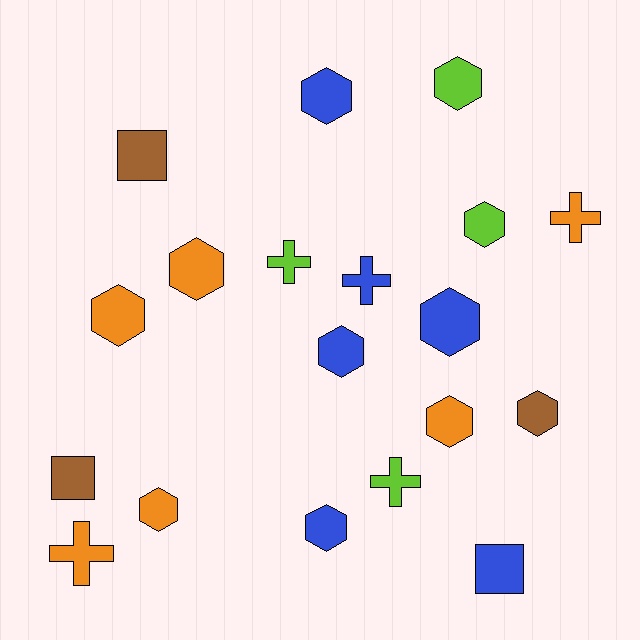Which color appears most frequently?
Orange, with 6 objects.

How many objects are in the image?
There are 19 objects.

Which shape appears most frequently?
Hexagon, with 11 objects.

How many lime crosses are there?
There are 2 lime crosses.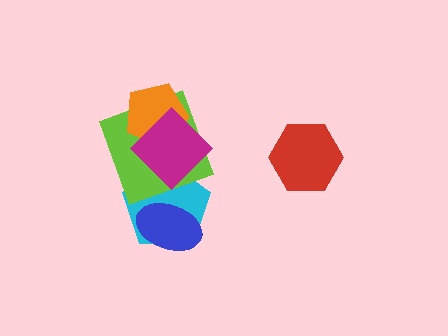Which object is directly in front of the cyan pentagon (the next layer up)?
The lime square is directly in front of the cyan pentagon.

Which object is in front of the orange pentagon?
The magenta diamond is in front of the orange pentagon.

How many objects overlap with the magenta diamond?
3 objects overlap with the magenta diamond.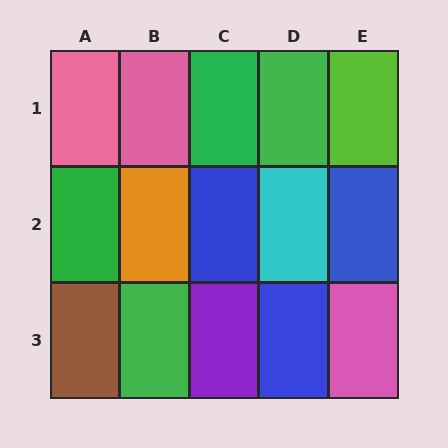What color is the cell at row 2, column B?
Orange.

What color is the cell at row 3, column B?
Green.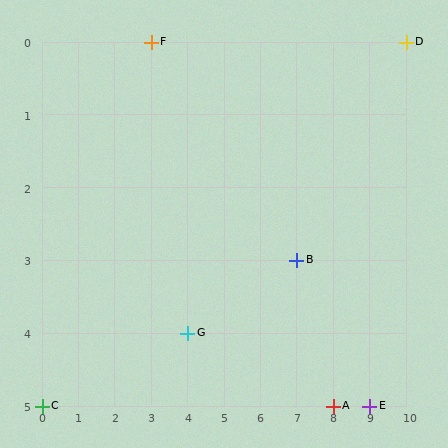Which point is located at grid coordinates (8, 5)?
Point A is at (8, 5).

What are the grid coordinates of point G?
Point G is at grid coordinates (4, 4).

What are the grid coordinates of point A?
Point A is at grid coordinates (8, 5).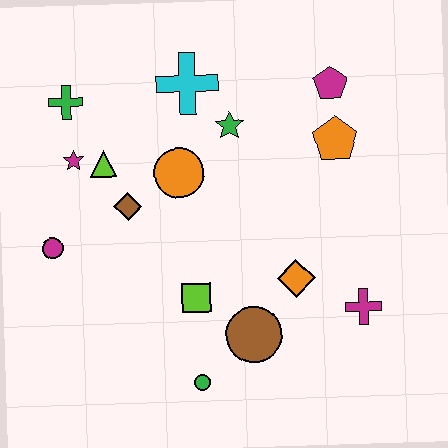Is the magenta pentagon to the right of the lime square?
Yes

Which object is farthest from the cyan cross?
The green circle is farthest from the cyan cross.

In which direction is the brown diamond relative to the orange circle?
The brown diamond is to the left of the orange circle.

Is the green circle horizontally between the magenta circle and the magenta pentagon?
Yes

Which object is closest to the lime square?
The brown circle is closest to the lime square.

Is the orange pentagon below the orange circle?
No